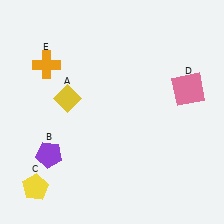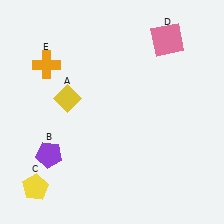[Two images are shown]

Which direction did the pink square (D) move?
The pink square (D) moved up.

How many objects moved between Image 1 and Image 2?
1 object moved between the two images.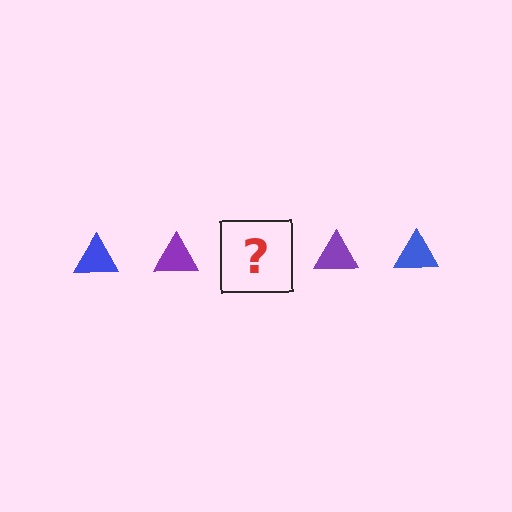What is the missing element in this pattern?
The missing element is a blue triangle.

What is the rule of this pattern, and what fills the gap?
The rule is that the pattern cycles through blue, purple triangles. The gap should be filled with a blue triangle.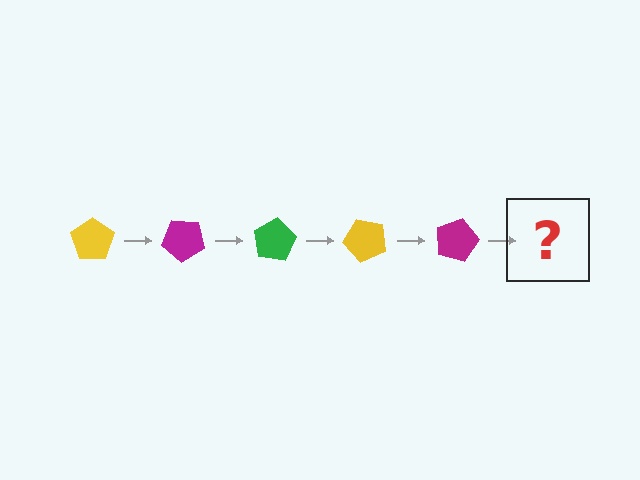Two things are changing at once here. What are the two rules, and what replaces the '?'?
The two rules are that it rotates 40 degrees each step and the color cycles through yellow, magenta, and green. The '?' should be a green pentagon, rotated 200 degrees from the start.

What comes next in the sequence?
The next element should be a green pentagon, rotated 200 degrees from the start.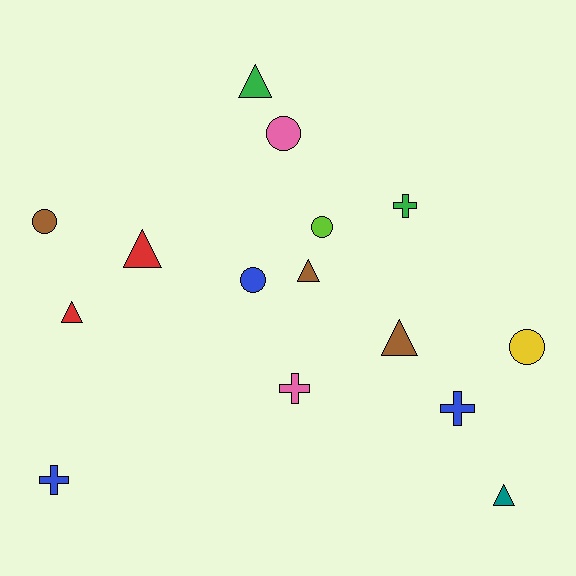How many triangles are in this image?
There are 6 triangles.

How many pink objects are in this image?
There are 2 pink objects.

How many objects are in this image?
There are 15 objects.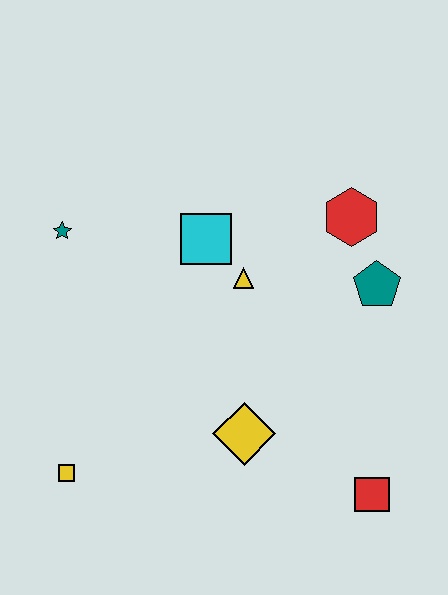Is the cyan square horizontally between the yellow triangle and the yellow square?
Yes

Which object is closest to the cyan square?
The yellow triangle is closest to the cyan square.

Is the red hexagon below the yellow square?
No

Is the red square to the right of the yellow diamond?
Yes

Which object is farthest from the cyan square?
The red square is farthest from the cyan square.